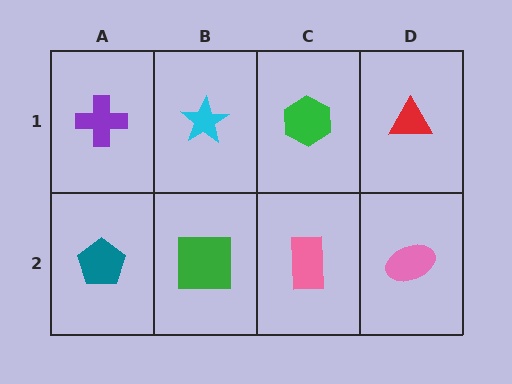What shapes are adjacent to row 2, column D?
A red triangle (row 1, column D), a pink rectangle (row 2, column C).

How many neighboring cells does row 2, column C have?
3.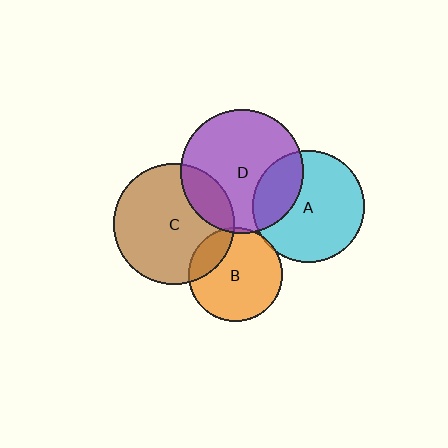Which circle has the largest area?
Circle D (purple).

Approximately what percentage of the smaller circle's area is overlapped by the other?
Approximately 30%.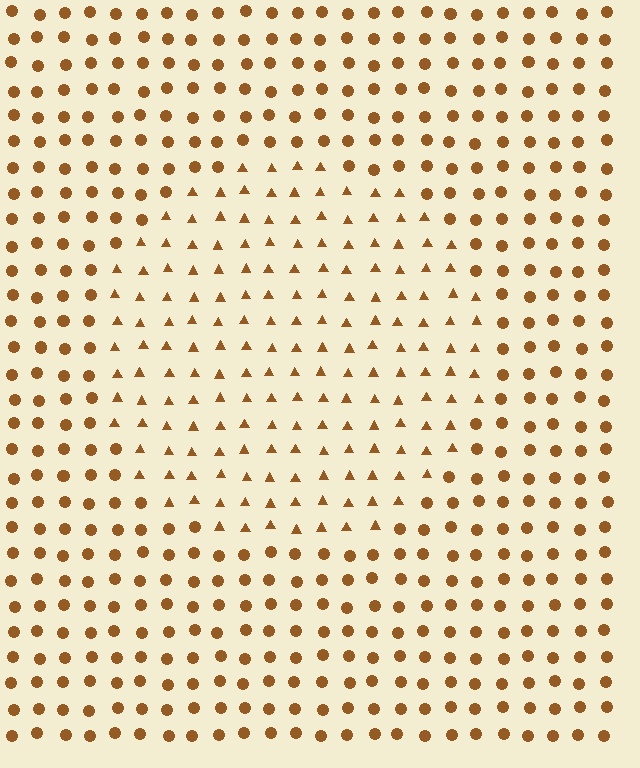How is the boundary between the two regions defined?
The boundary is defined by a change in element shape: triangles inside vs. circles outside. All elements share the same color and spacing.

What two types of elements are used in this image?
The image uses triangles inside the circle region and circles outside it.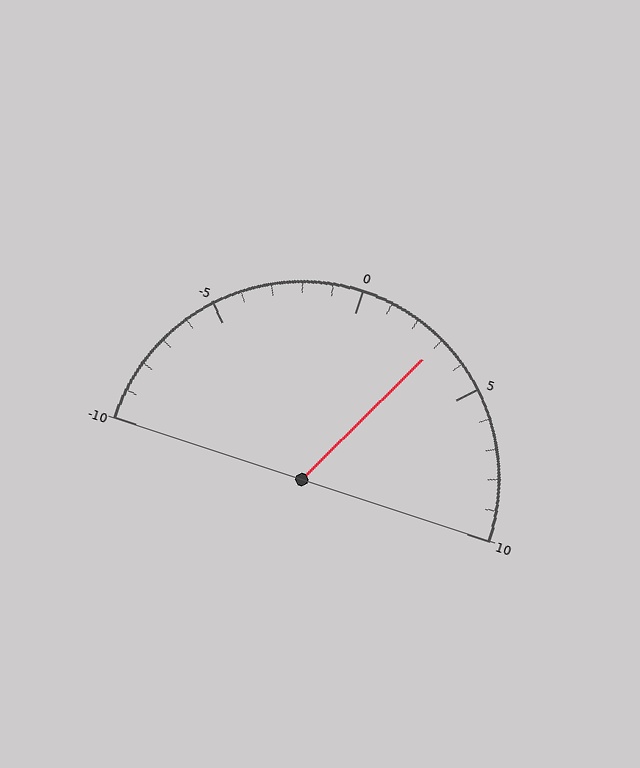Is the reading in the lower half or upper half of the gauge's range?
The reading is in the upper half of the range (-10 to 10).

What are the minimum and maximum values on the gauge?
The gauge ranges from -10 to 10.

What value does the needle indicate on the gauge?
The needle indicates approximately 3.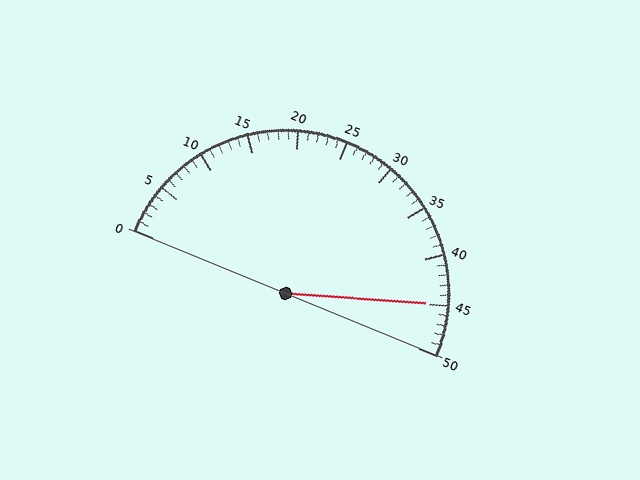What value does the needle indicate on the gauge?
The needle indicates approximately 45.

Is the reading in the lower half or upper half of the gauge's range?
The reading is in the upper half of the range (0 to 50).